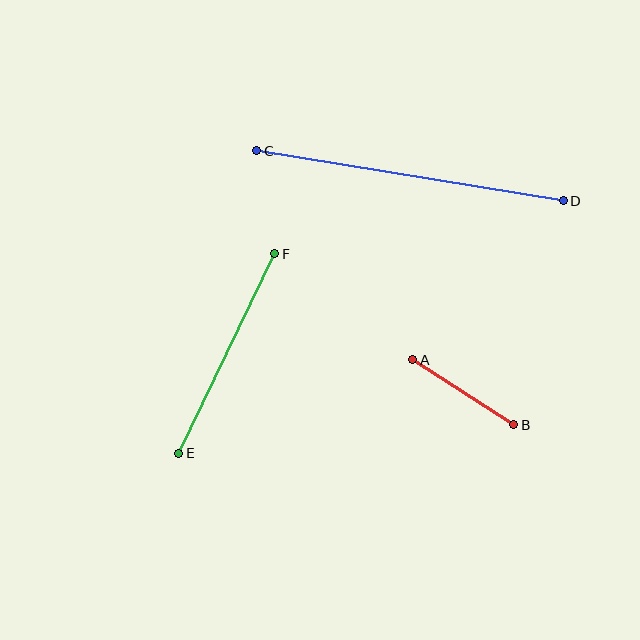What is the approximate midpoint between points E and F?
The midpoint is at approximately (227, 354) pixels.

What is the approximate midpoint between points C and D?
The midpoint is at approximately (410, 176) pixels.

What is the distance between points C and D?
The distance is approximately 311 pixels.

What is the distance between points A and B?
The distance is approximately 120 pixels.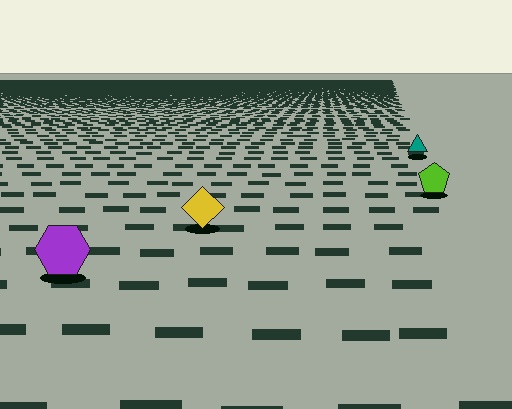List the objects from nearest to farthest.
From nearest to farthest: the purple hexagon, the yellow diamond, the lime pentagon, the teal triangle.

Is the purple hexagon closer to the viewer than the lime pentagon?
Yes. The purple hexagon is closer — you can tell from the texture gradient: the ground texture is coarser near it.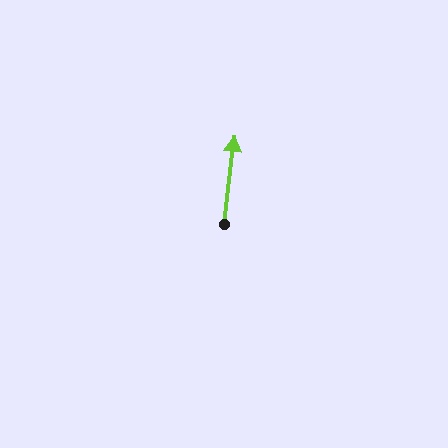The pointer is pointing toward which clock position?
Roughly 12 o'clock.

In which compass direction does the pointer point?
North.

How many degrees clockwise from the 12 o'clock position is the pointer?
Approximately 7 degrees.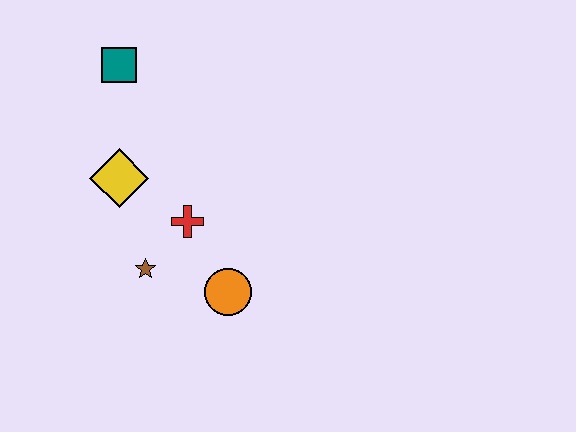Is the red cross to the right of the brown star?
Yes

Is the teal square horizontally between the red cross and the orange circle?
No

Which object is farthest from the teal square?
The orange circle is farthest from the teal square.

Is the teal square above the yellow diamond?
Yes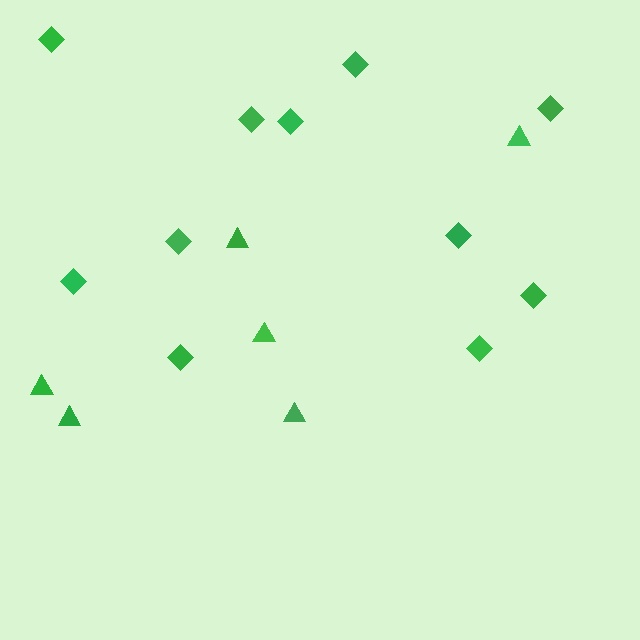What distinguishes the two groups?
There are 2 groups: one group of triangles (6) and one group of diamonds (11).